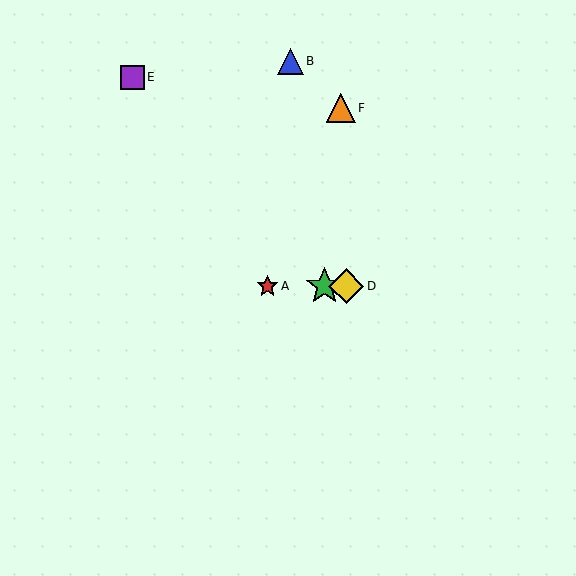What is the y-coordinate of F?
Object F is at y≈108.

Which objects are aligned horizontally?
Objects A, C, D are aligned horizontally.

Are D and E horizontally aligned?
No, D is at y≈286 and E is at y≈77.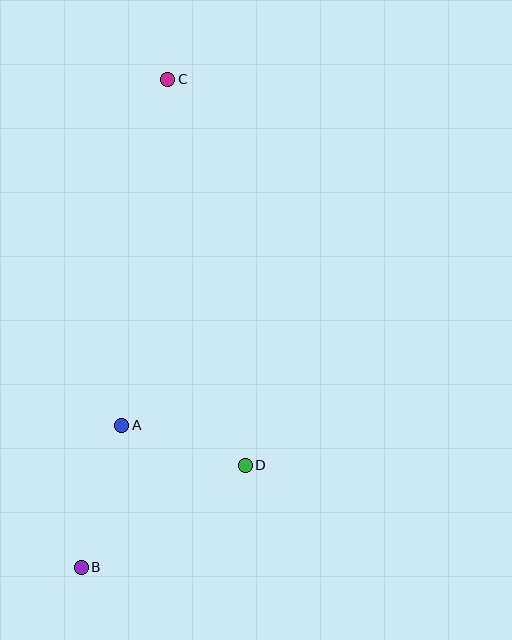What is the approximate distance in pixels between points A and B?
The distance between A and B is approximately 148 pixels.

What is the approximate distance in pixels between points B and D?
The distance between B and D is approximately 193 pixels.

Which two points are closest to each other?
Points A and D are closest to each other.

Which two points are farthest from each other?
Points B and C are farthest from each other.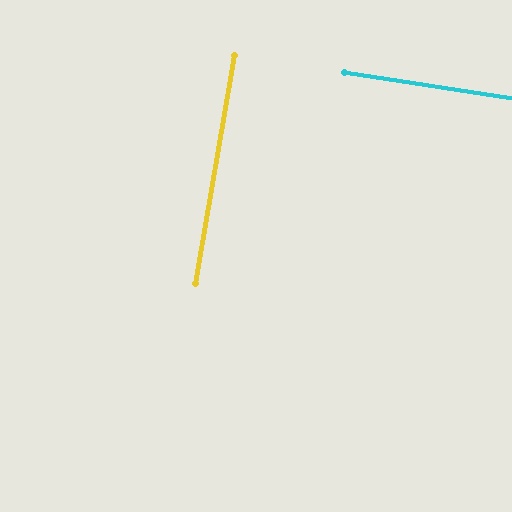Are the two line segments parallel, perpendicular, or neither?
Perpendicular — they meet at approximately 89°.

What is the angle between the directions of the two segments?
Approximately 89 degrees.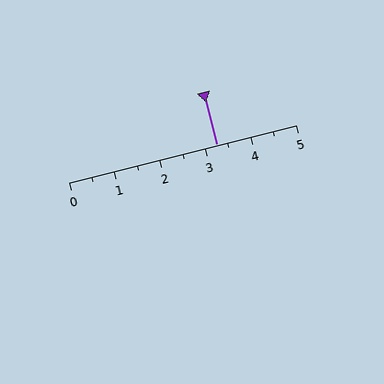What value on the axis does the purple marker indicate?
The marker indicates approximately 3.2.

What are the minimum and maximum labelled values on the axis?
The axis runs from 0 to 5.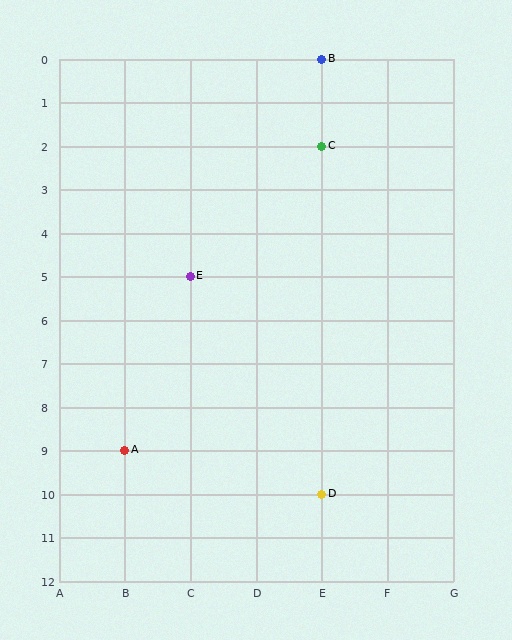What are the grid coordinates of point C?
Point C is at grid coordinates (E, 2).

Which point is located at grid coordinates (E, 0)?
Point B is at (E, 0).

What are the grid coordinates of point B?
Point B is at grid coordinates (E, 0).